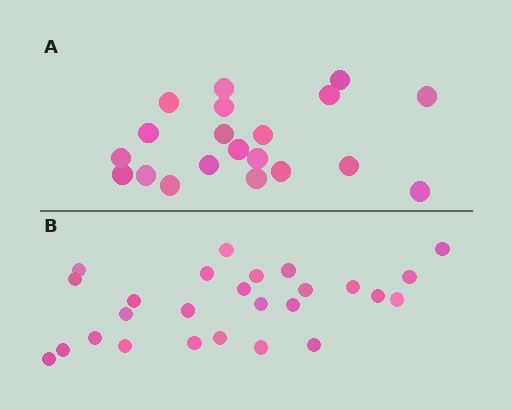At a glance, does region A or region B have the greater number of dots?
Region B (the bottom region) has more dots.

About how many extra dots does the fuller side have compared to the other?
Region B has about 6 more dots than region A.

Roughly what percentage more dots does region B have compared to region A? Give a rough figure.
About 30% more.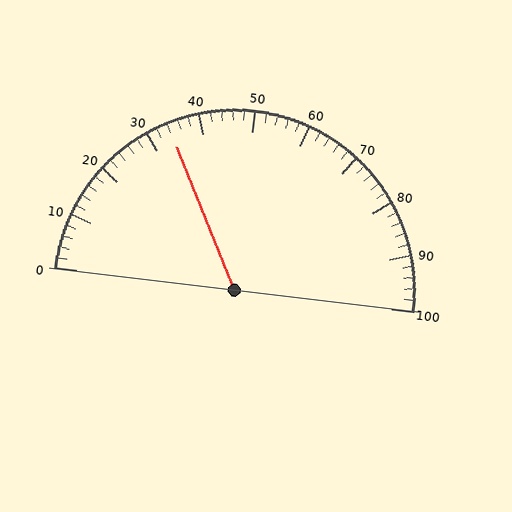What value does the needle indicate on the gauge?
The needle indicates approximately 34.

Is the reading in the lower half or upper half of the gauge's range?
The reading is in the lower half of the range (0 to 100).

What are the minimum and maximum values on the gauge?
The gauge ranges from 0 to 100.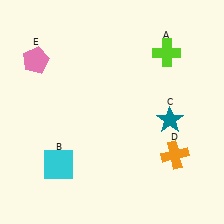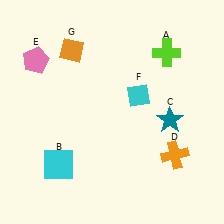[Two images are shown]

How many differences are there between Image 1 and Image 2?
There are 2 differences between the two images.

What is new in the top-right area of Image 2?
A cyan diamond (F) was added in the top-right area of Image 2.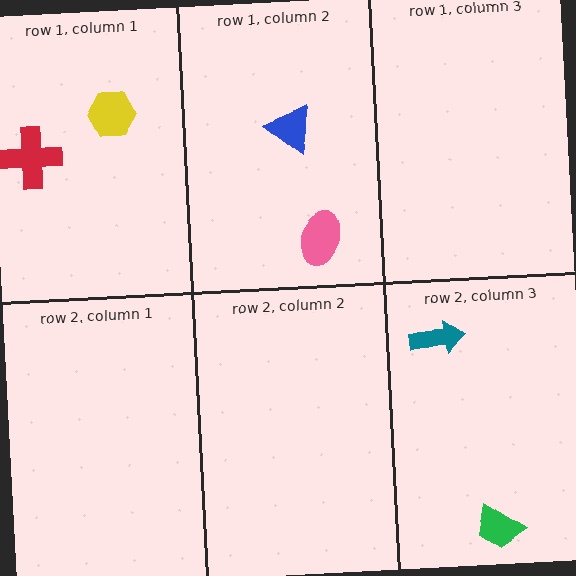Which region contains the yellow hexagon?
The row 1, column 1 region.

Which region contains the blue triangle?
The row 1, column 2 region.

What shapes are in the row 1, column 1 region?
The yellow hexagon, the red cross.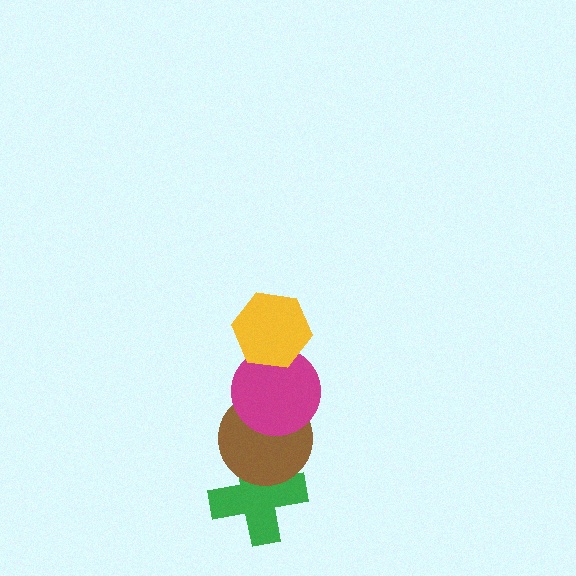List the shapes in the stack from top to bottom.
From top to bottom: the yellow hexagon, the magenta circle, the brown circle, the green cross.